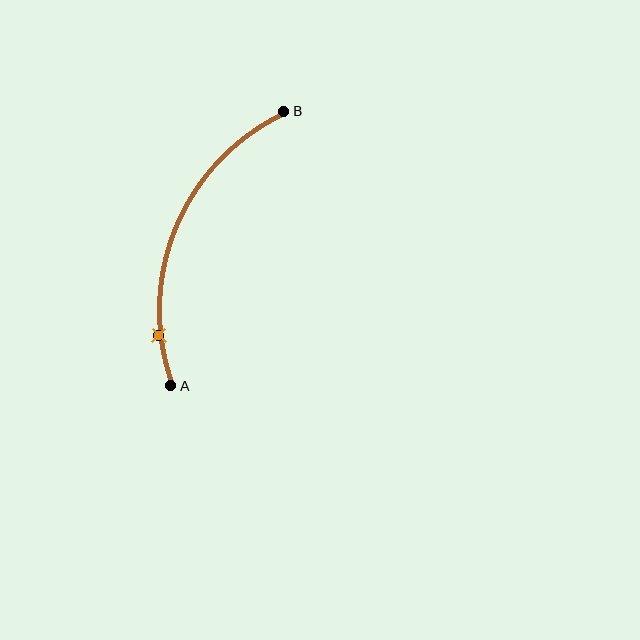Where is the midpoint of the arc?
The arc midpoint is the point on the curve farthest from the straight line joining A and B. It sits to the left of that line.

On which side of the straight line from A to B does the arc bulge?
The arc bulges to the left of the straight line connecting A and B.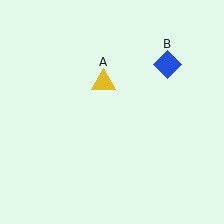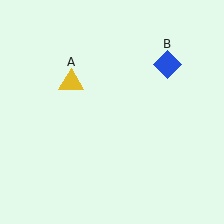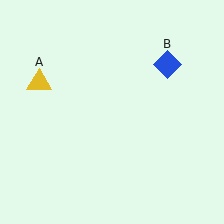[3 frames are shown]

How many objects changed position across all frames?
1 object changed position: yellow triangle (object A).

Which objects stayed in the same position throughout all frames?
Blue diamond (object B) remained stationary.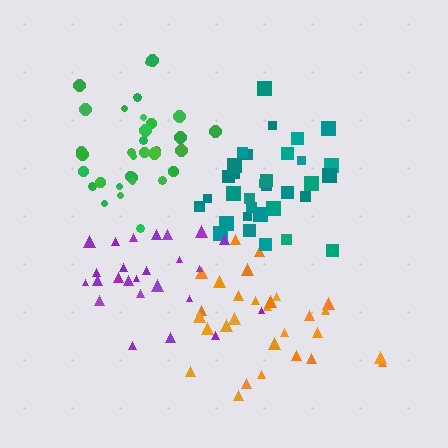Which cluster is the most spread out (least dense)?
Orange.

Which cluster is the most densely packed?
Teal.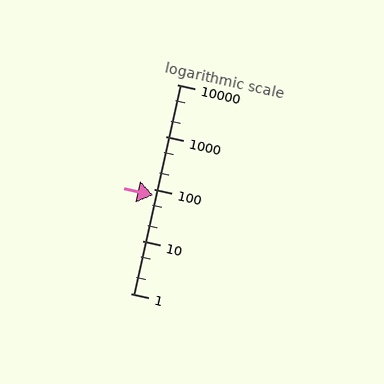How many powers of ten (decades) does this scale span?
The scale spans 4 decades, from 1 to 10000.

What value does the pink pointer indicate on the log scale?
The pointer indicates approximately 76.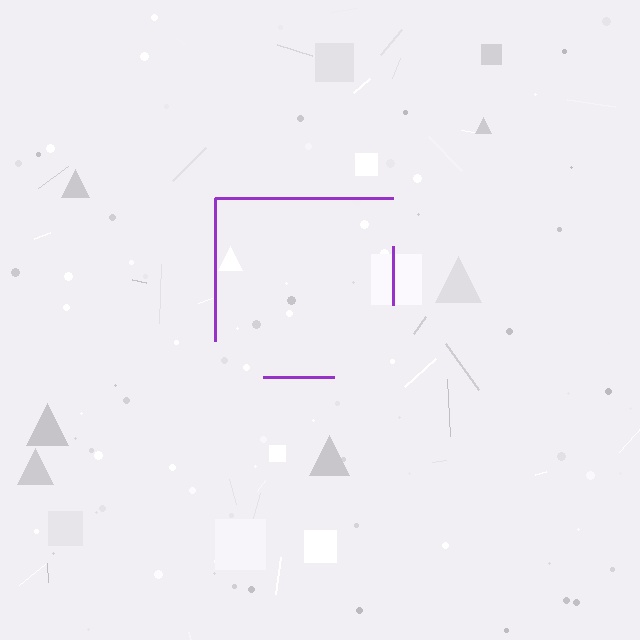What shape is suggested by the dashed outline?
The dashed outline suggests a square.